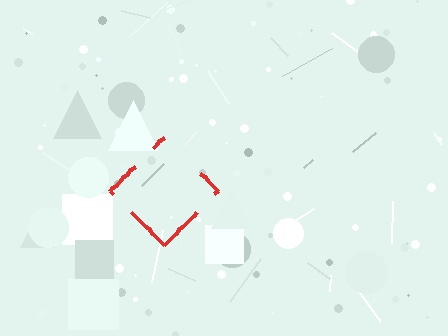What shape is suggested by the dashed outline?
The dashed outline suggests a diamond.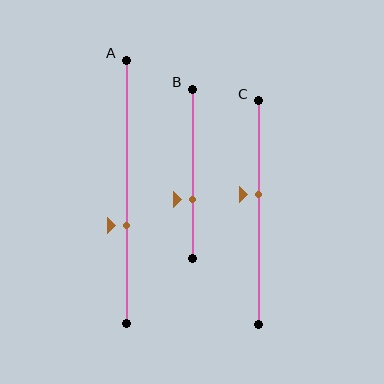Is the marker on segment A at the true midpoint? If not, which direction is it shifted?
No, the marker on segment A is shifted downward by about 13% of the segment length.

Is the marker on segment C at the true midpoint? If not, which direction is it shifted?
No, the marker on segment C is shifted upward by about 8% of the segment length.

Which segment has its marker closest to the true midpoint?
Segment C has its marker closest to the true midpoint.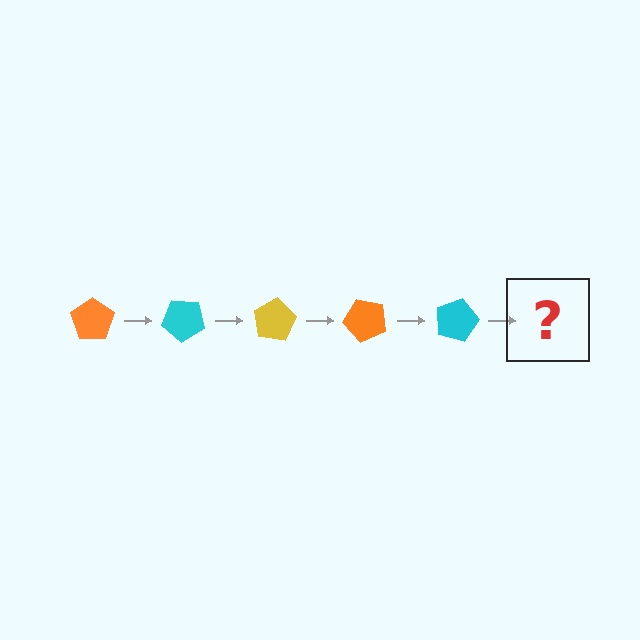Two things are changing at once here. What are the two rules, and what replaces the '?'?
The two rules are that it rotates 40 degrees each step and the color cycles through orange, cyan, and yellow. The '?' should be a yellow pentagon, rotated 200 degrees from the start.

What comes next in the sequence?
The next element should be a yellow pentagon, rotated 200 degrees from the start.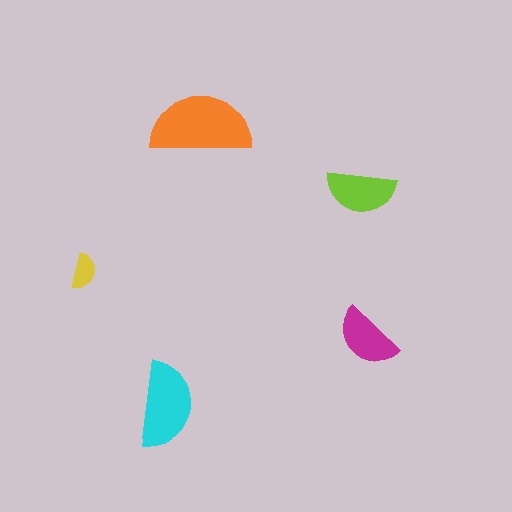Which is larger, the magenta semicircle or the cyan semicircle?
The cyan one.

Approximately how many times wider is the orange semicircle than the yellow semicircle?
About 3 times wider.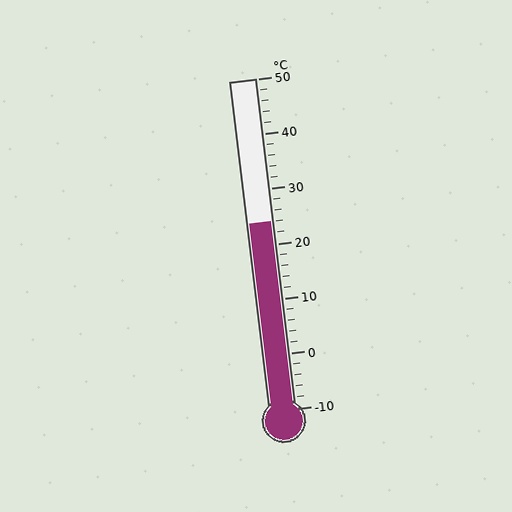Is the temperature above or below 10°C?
The temperature is above 10°C.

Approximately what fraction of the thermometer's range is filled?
The thermometer is filled to approximately 55% of its range.